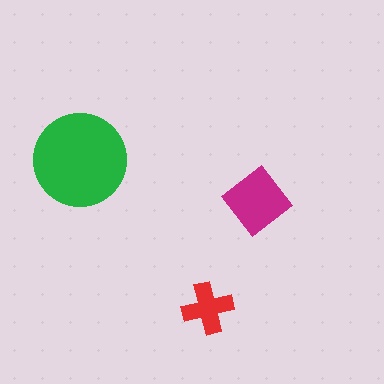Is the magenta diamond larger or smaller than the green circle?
Smaller.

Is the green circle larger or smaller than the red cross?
Larger.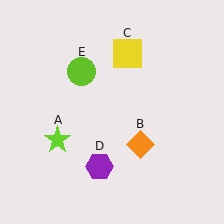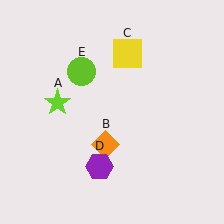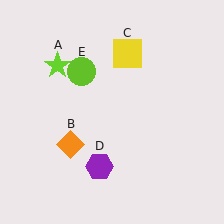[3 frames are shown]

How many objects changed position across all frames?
2 objects changed position: lime star (object A), orange diamond (object B).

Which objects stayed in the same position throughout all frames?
Yellow square (object C) and purple hexagon (object D) and lime circle (object E) remained stationary.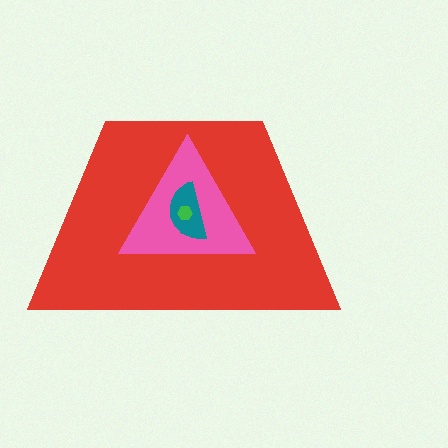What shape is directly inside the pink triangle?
The teal semicircle.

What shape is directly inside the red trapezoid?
The pink triangle.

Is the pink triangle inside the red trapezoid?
Yes.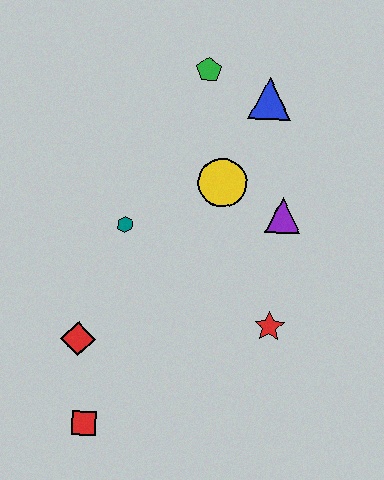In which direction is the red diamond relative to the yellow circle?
The red diamond is below the yellow circle.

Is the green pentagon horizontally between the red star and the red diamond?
Yes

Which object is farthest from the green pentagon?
The red square is farthest from the green pentagon.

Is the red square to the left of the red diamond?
No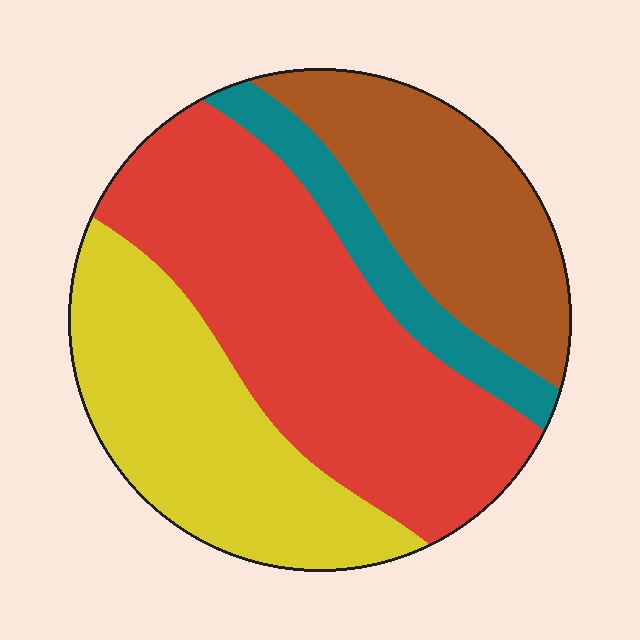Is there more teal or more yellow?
Yellow.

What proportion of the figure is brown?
Brown covers around 25% of the figure.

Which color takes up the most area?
Red, at roughly 40%.